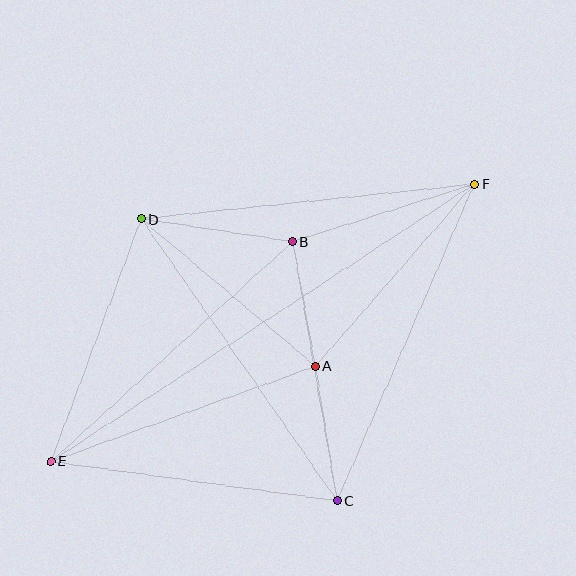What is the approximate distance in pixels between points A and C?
The distance between A and C is approximately 136 pixels.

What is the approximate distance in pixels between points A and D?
The distance between A and D is approximately 228 pixels.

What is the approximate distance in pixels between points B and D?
The distance between B and D is approximately 153 pixels.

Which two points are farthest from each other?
Points E and F are farthest from each other.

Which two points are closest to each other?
Points A and B are closest to each other.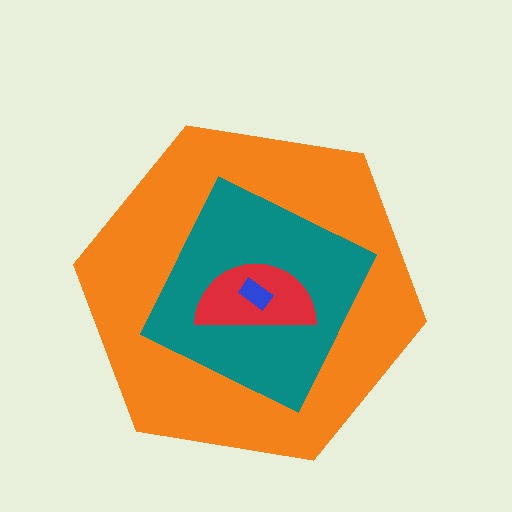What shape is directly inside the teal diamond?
The red semicircle.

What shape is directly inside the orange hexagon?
The teal diamond.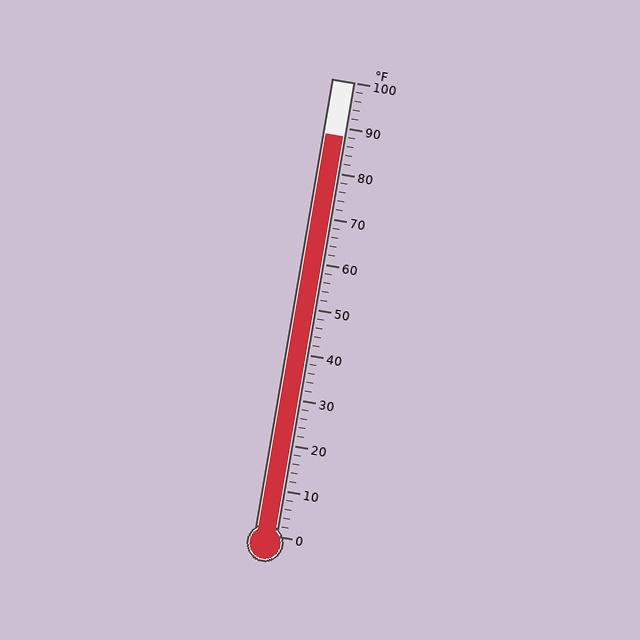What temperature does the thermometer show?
The thermometer shows approximately 88°F.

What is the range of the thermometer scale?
The thermometer scale ranges from 0°F to 100°F.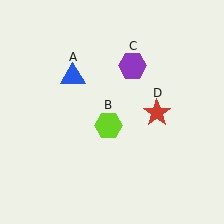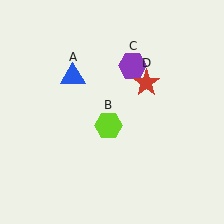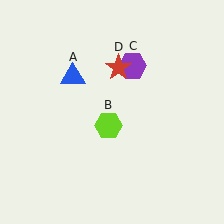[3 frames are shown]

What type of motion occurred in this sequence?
The red star (object D) rotated counterclockwise around the center of the scene.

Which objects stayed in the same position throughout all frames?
Blue triangle (object A) and lime hexagon (object B) and purple hexagon (object C) remained stationary.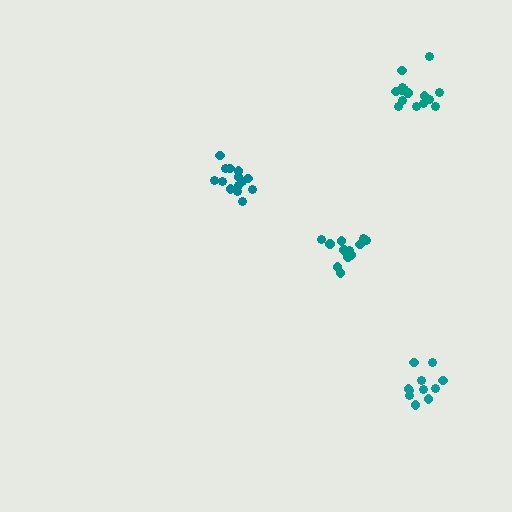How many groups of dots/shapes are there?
There are 4 groups.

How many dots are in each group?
Group 1: 13 dots, Group 2: 14 dots, Group 3: 15 dots, Group 4: 11 dots (53 total).